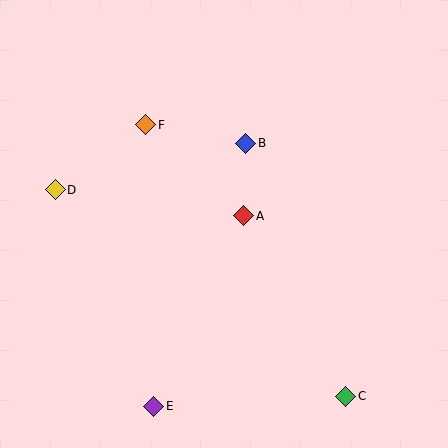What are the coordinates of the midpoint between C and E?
The midpoint between C and E is at (250, 401).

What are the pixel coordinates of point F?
Point F is at (146, 125).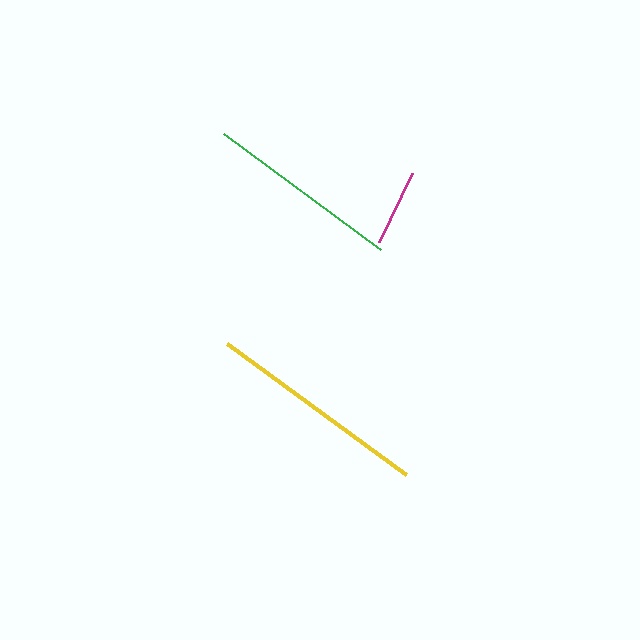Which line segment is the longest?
The yellow line is the longest at approximately 222 pixels.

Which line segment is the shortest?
The magenta line is the shortest at approximately 77 pixels.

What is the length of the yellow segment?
The yellow segment is approximately 222 pixels long.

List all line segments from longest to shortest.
From longest to shortest: yellow, green, magenta.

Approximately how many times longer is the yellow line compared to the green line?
The yellow line is approximately 1.1 times the length of the green line.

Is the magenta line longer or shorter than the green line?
The green line is longer than the magenta line.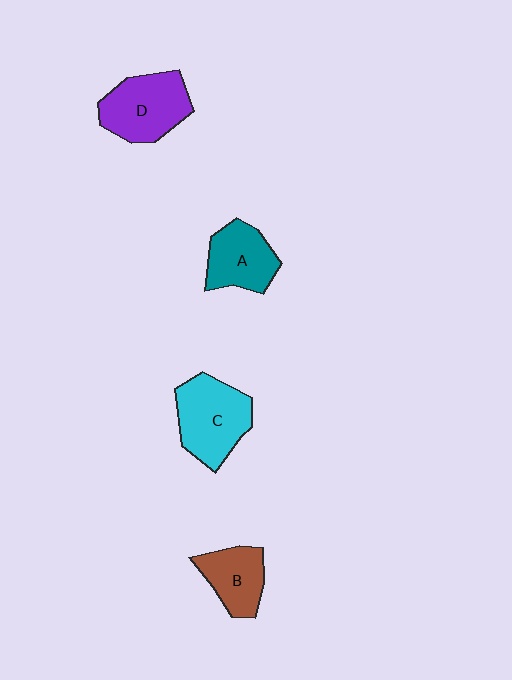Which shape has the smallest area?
Shape B (brown).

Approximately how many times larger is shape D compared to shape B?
Approximately 1.4 times.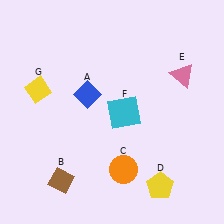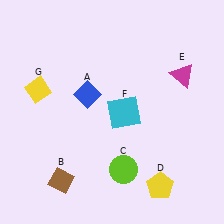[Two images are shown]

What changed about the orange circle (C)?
In Image 1, C is orange. In Image 2, it changed to lime.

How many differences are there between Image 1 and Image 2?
There are 2 differences between the two images.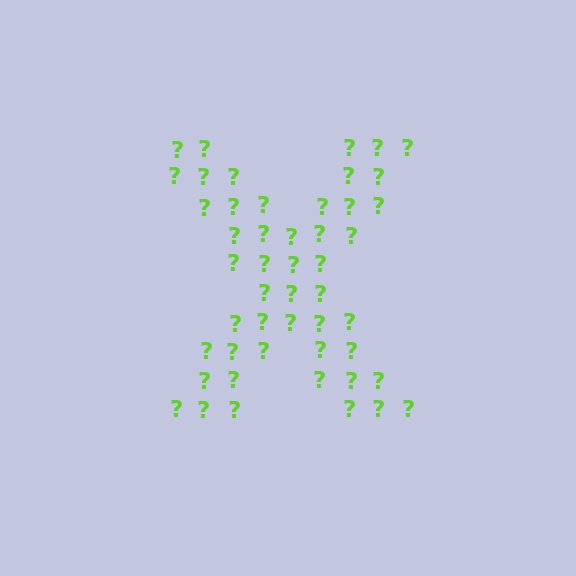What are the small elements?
The small elements are question marks.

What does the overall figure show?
The overall figure shows the letter X.